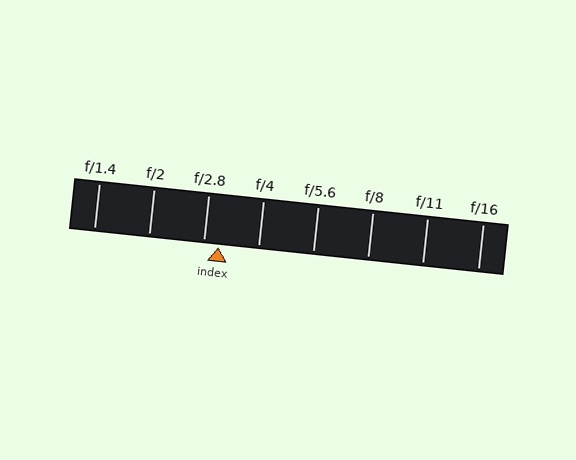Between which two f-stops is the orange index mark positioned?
The index mark is between f/2.8 and f/4.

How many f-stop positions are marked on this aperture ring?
There are 8 f-stop positions marked.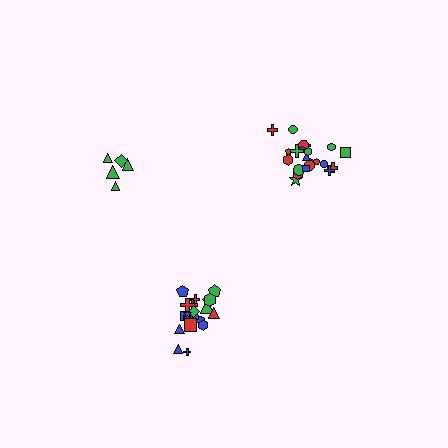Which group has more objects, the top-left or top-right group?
The top-right group.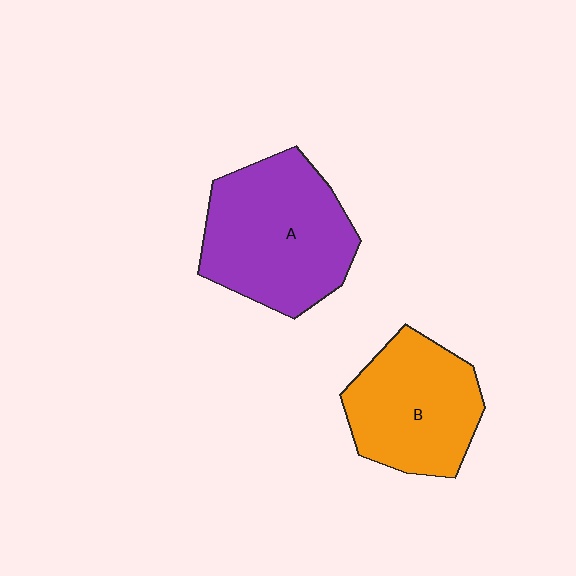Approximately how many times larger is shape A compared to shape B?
Approximately 1.2 times.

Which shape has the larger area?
Shape A (purple).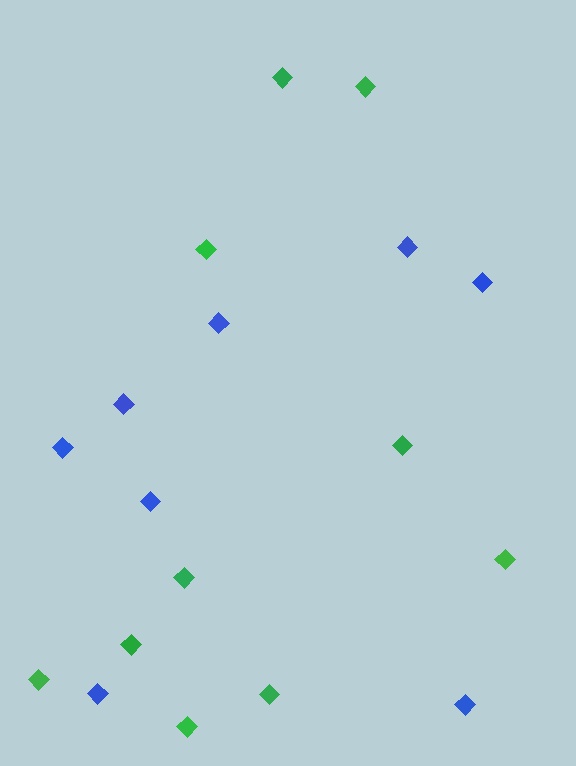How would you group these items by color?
There are 2 groups: one group of blue diamonds (8) and one group of green diamonds (10).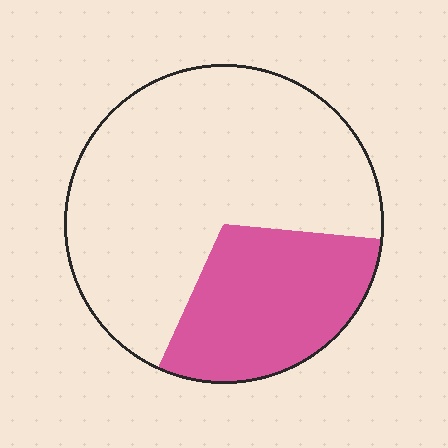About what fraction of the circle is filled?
About one third (1/3).